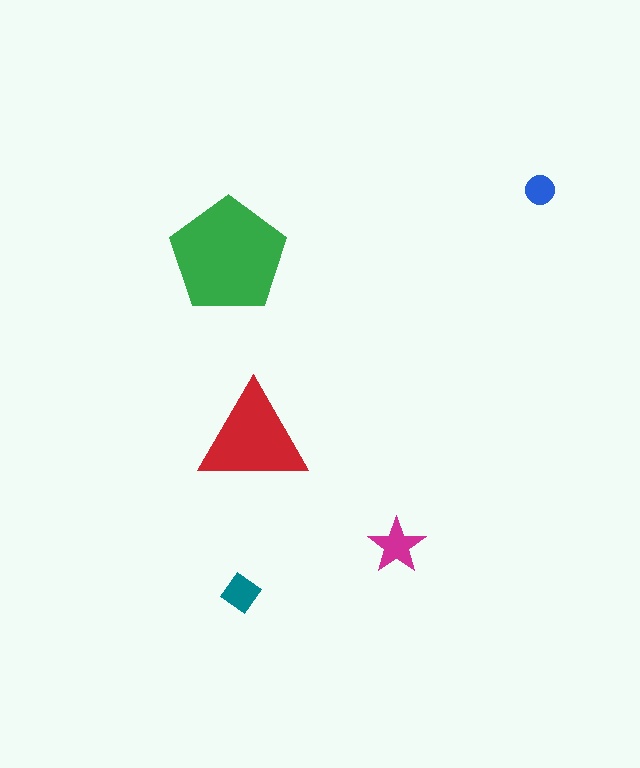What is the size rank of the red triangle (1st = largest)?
2nd.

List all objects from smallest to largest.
The blue circle, the teal diamond, the magenta star, the red triangle, the green pentagon.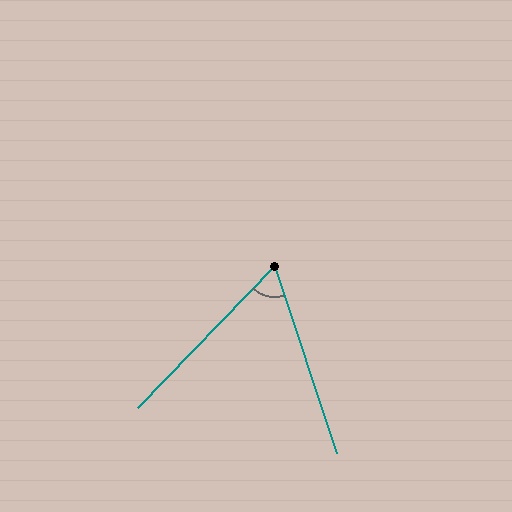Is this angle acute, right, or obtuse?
It is acute.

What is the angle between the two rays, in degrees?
Approximately 62 degrees.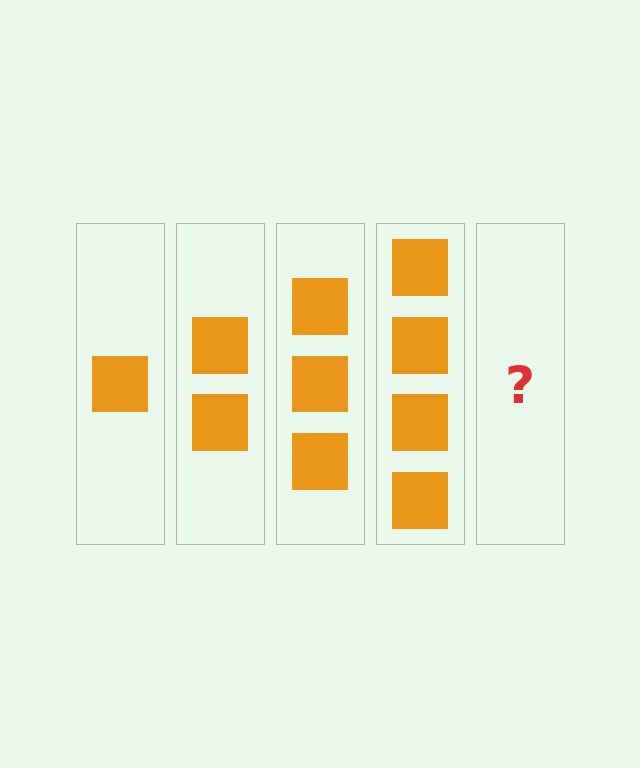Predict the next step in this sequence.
The next step is 5 squares.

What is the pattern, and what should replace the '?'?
The pattern is that each step adds one more square. The '?' should be 5 squares.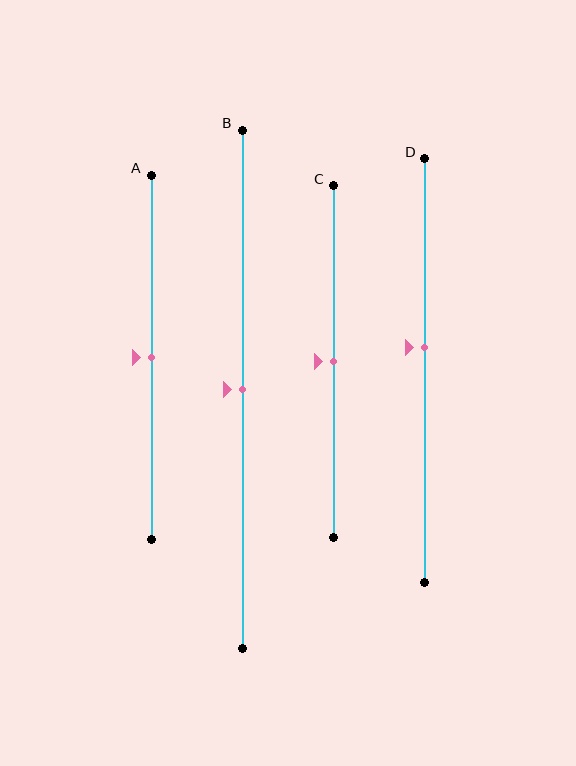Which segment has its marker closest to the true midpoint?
Segment A has its marker closest to the true midpoint.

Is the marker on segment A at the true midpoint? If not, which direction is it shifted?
Yes, the marker on segment A is at the true midpoint.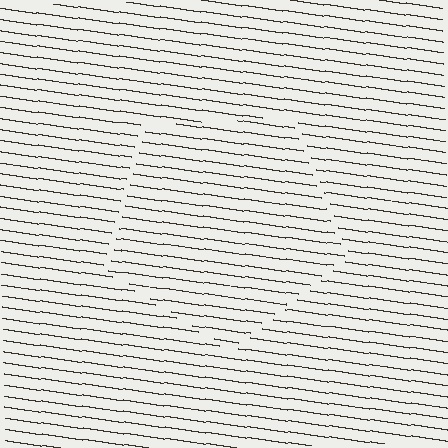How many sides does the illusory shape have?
5 sides — the line-ends trace a pentagon.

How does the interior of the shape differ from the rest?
The interior of the shape contains the same grating, shifted by half a period — the contour is defined by the phase discontinuity where line-ends from the inner and outer gratings abut.